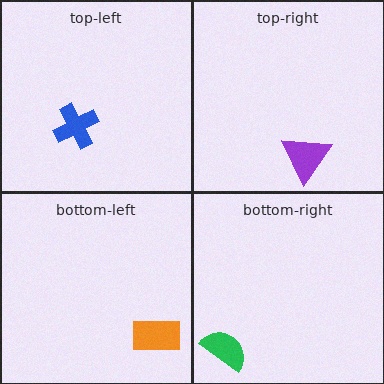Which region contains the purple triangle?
The top-right region.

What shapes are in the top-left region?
The blue cross.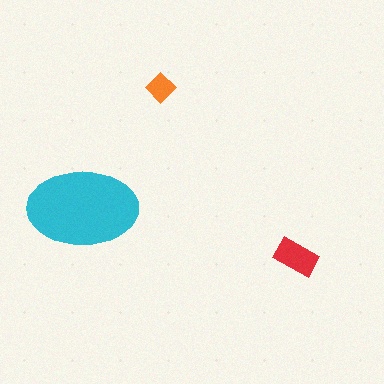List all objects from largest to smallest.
The cyan ellipse, the red rectangle, the orange diamond.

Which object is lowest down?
The red rectangle is bottommost.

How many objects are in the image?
There are 3 objects in the image.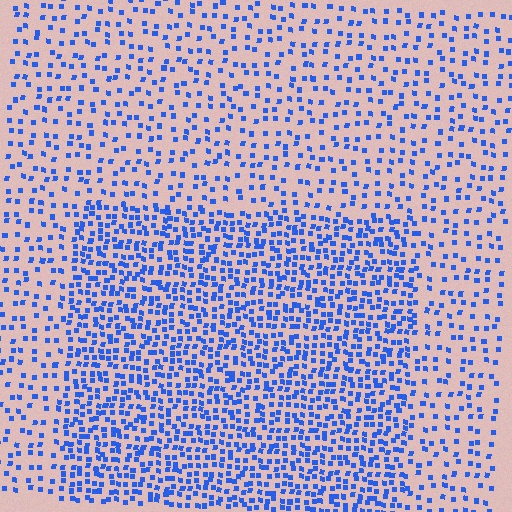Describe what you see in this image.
The image contains small blue elements arranged at two different densities. A rectangle-shaped region is visible where the elements are more densely packed than the surrounding area.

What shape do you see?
I see a rectangle.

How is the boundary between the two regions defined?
The boundary is defined by a change in element density (approximately 2.1x ratio). All elements are the same color, size, and shape.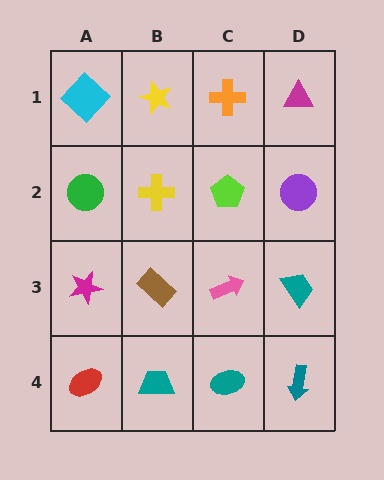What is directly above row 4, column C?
A pink arrow.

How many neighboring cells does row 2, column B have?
4.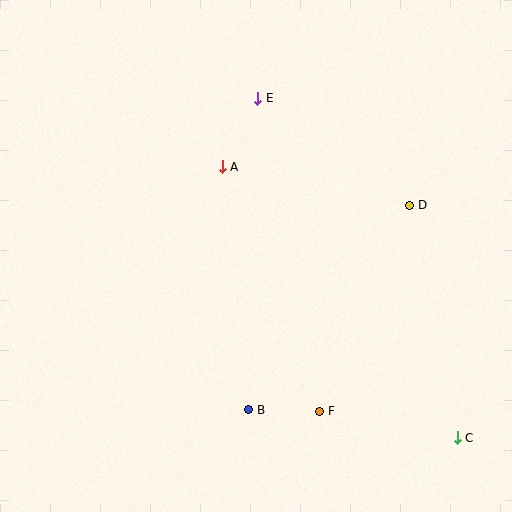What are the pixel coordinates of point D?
Point D is at (410, 205).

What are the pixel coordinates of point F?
Point F is at (320, 411).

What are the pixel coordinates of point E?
Point E is at (258, 98).